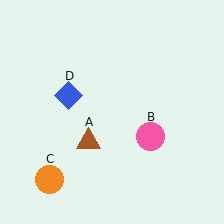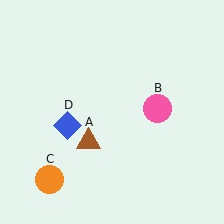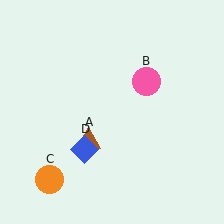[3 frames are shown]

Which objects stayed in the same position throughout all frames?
Brown triangle (object A) and orange circle (object C) remained stationary.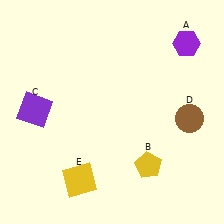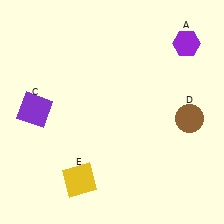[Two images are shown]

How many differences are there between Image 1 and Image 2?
There is 1 difference between the two images.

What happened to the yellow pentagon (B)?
The yellow pentagon (B) was removed in Image 2. It was in the bottom-right area of Image 1.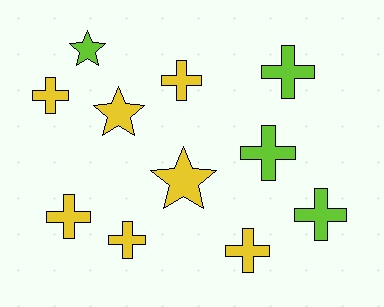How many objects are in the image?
There are 11 objects.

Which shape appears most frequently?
Cross, with 8 objects.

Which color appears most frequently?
Yellow, with 7 objects.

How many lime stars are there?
There is 1 lime star.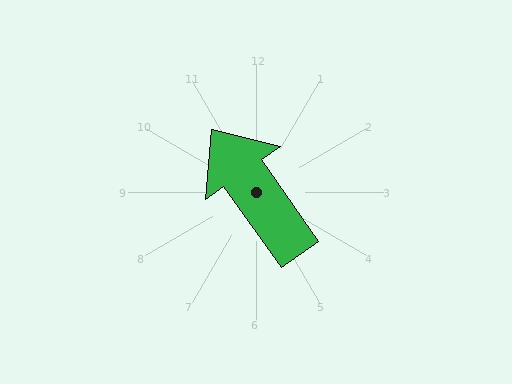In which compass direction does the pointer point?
Northwest.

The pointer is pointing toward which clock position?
Roughly 11 o'clock.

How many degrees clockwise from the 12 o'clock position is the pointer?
Approximately 325 degrees.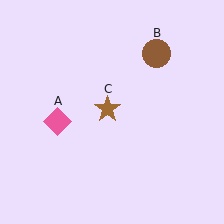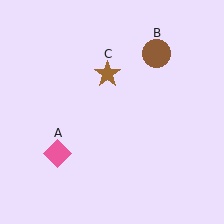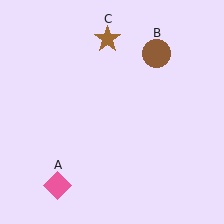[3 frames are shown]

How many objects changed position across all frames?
2 objects changed position: pink diamond (object A), brown star (object C).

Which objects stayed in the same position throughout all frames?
Brown circle (object B) remained stationary.